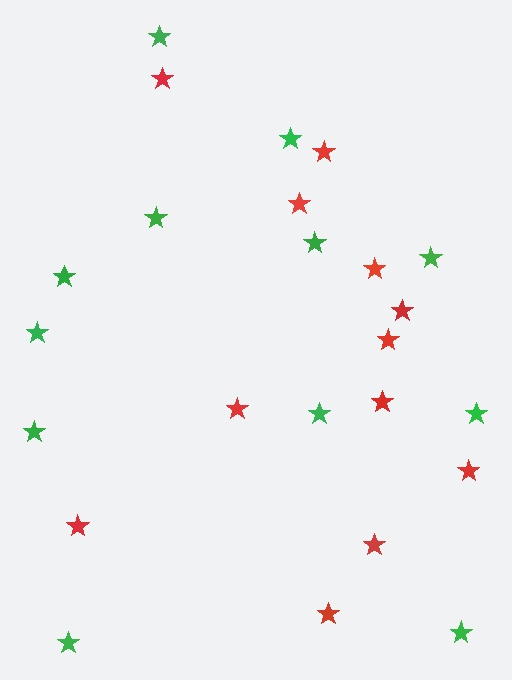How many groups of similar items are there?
There are 2 groups: one group of green stars (12) and one group of red stars (12).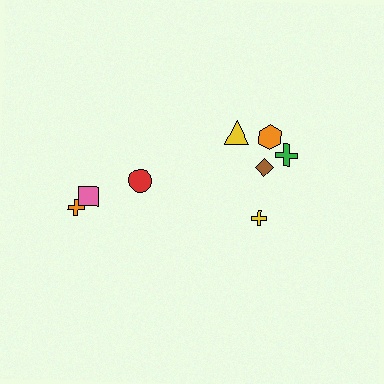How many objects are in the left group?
There are 3 objects.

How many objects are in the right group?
There are 5 objects.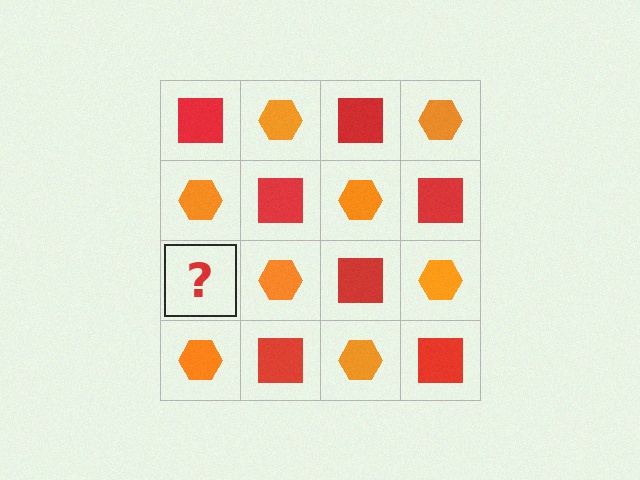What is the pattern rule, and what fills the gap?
The rule is that it alternates red square and orange hexagon in a checkerboard pattern. The gap should be filled with a red square.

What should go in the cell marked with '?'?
The missing cell should contain a red square.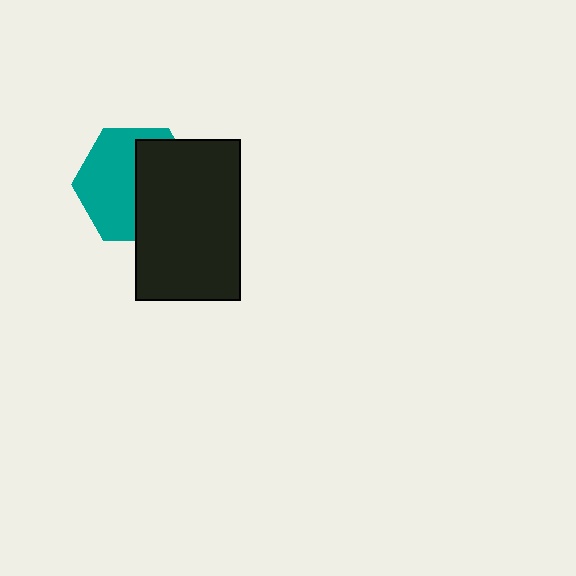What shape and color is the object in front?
The object in front is a black rectangle.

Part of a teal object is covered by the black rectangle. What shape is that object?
It is a hexagon.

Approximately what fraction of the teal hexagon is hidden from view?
Roughly 47% of the teal hexagon is hidden behind the black rectangle.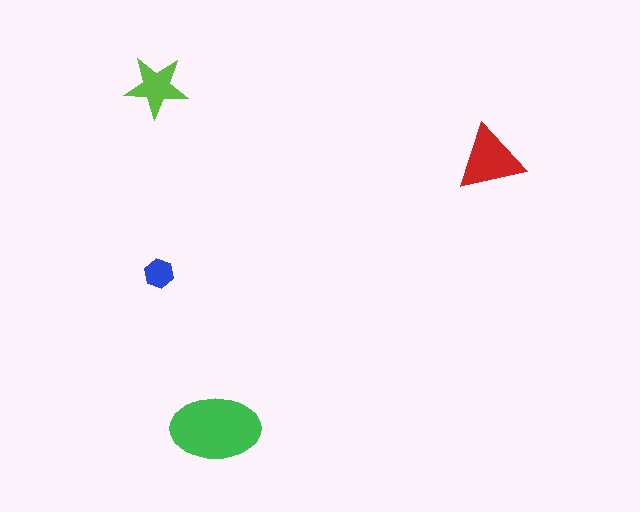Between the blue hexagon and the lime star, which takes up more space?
The lime star.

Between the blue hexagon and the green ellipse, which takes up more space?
The green ellipse.